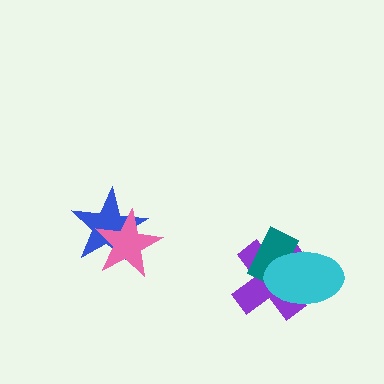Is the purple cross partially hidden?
Yes, it is partially covered by another shape.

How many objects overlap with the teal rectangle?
2 objects overlap with the teal rectangle.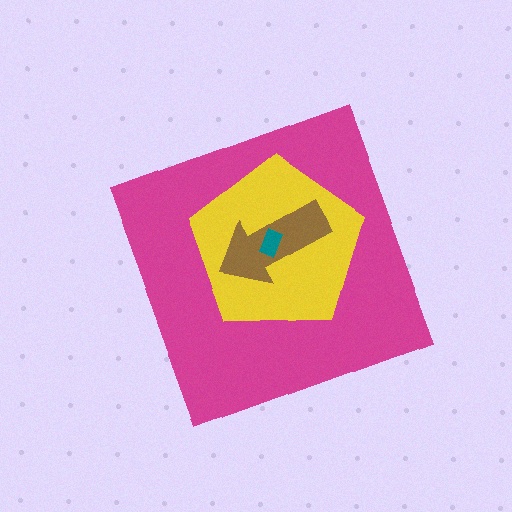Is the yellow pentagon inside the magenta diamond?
Yes.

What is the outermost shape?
The magenta diamond.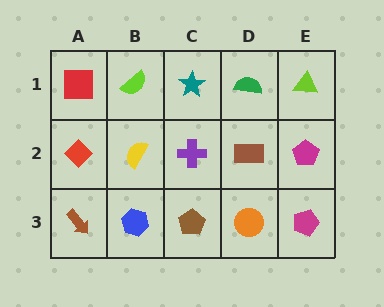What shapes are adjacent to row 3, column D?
A brown rectangle (row 2, column D), a brown pentagon (row 3, column C), a magenta pentagon (row 3, column E).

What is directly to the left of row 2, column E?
A brown rectangle.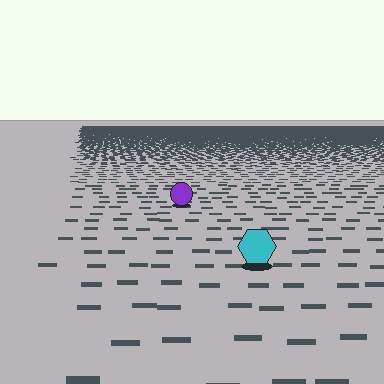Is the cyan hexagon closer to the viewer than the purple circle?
Yes. The cyan hexagon is closer — you can tell from the texture gradient: the ground texture is coarser near it.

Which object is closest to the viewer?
The cyan hexagon is closest. The texture marks near it are larger and more spread out.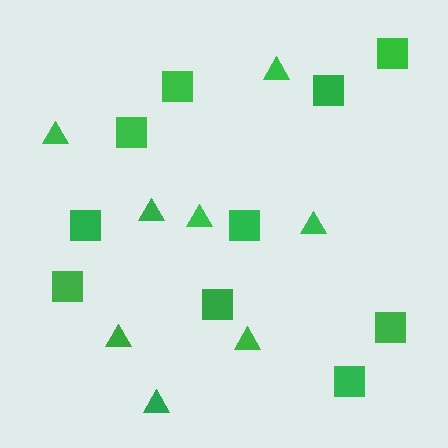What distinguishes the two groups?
There are 2 groups: one group of triangles (8) and one group of squares (10).